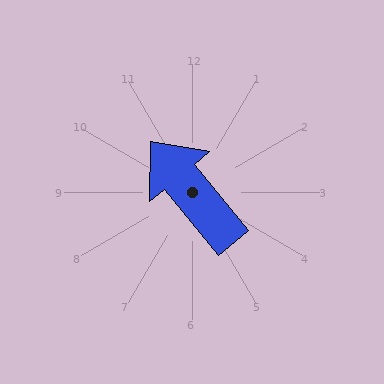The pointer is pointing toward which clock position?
Roughly 11 o'clock.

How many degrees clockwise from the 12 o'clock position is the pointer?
Approximately 320 degrees.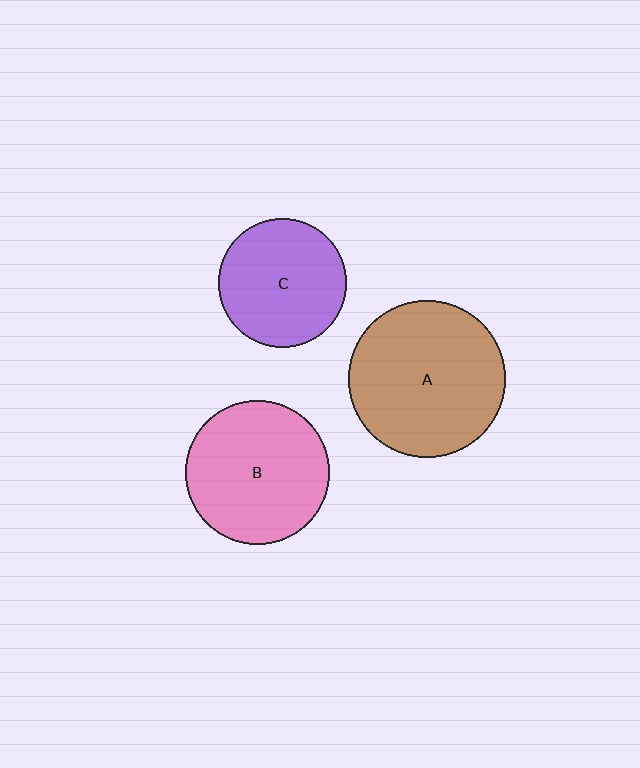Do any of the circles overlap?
No, none of the circles overlap.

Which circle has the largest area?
Circle A (brown).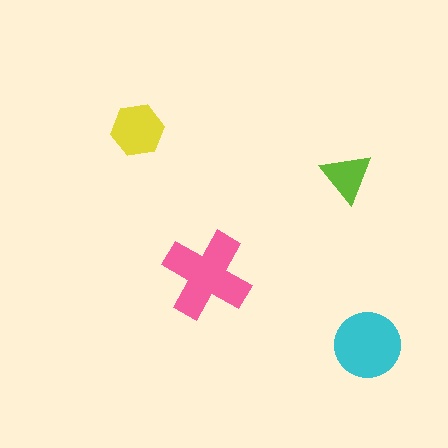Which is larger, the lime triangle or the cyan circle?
The cyan circle.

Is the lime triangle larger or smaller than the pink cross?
Smaller.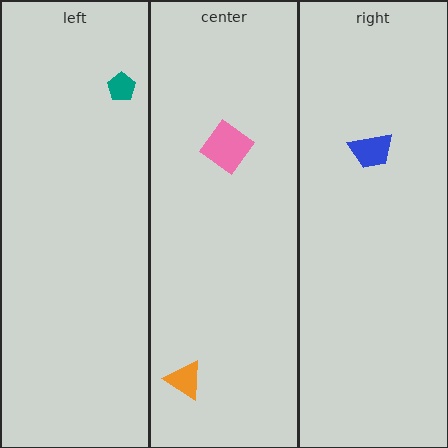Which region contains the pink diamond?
The center region.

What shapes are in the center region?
The pink diamond, the orange triangle.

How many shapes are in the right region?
1.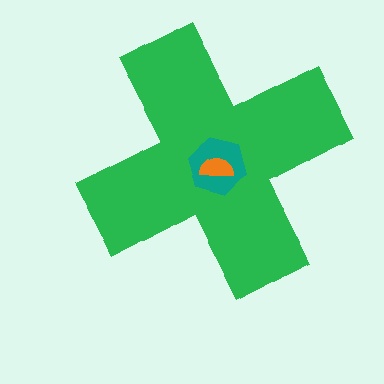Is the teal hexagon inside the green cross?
Yes.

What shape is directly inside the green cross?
The teal hexagon.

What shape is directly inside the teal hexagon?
The orange semicircle.